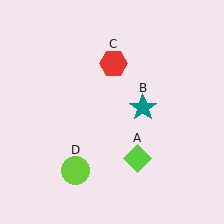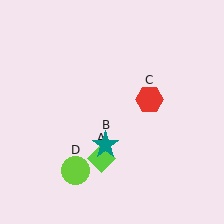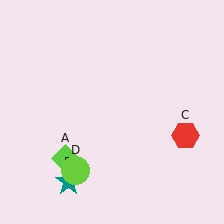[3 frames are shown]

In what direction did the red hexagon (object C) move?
The red hexagon (object C) moved down and to the right.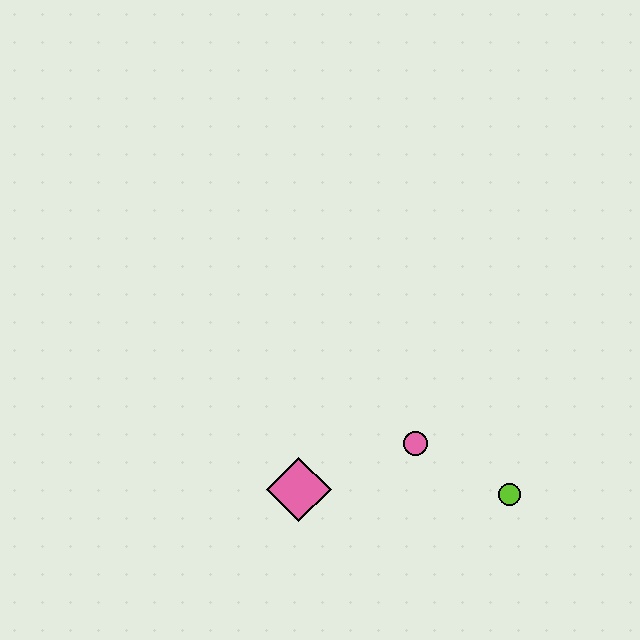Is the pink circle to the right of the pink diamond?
Yes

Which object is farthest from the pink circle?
The pink diamond is farthest from the pink circle.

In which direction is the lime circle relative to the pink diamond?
The lime circle is to the right of the pink diamond.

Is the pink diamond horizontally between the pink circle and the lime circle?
No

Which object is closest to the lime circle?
The pink circle is closest to the lime circle.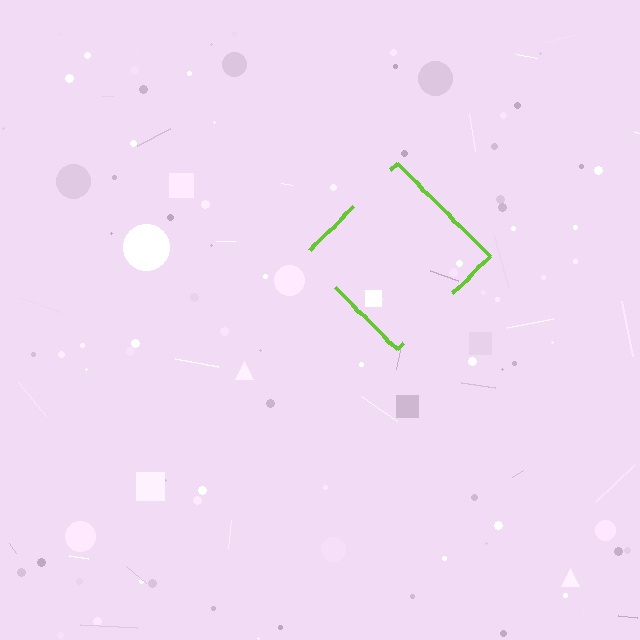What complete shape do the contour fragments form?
The contour fragments form a diamond.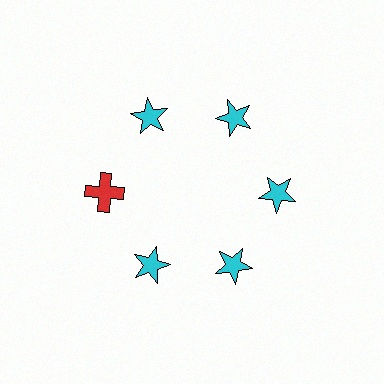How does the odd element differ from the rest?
It differs in both color (red instead of cyan) and shape (cross instead of star).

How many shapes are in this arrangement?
There are 6 shapes arranged in a ring pattern.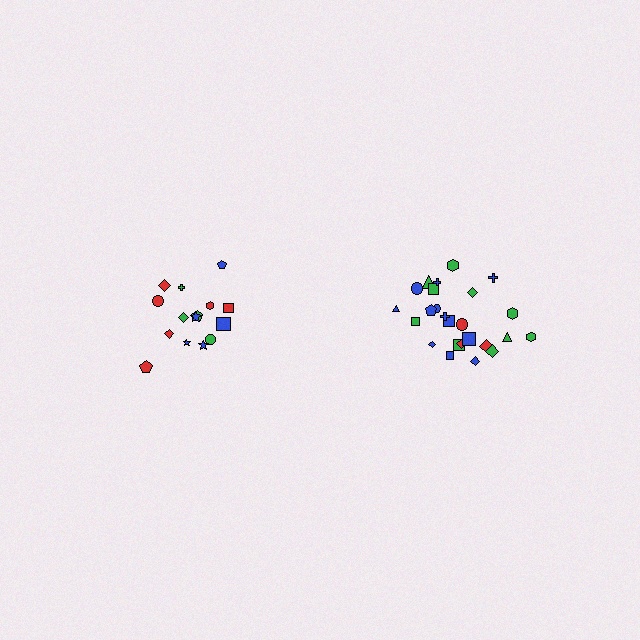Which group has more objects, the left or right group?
The right group.